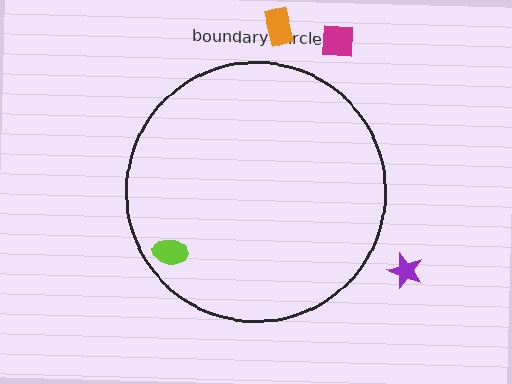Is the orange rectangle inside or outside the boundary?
Outside.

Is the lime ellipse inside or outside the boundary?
Inside.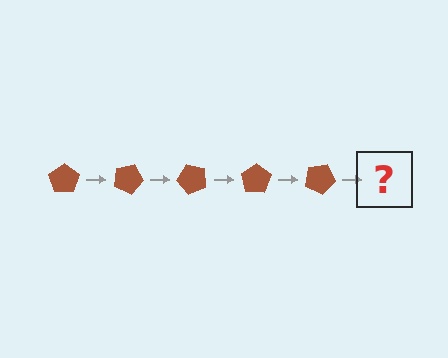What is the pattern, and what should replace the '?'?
The pattern is that the pentagon rotates 25 degrees each step. The '?' should be a brown pentagon rotated 125 degrees.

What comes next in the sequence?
The next element should be a brown pentagon rotated 125 degrees.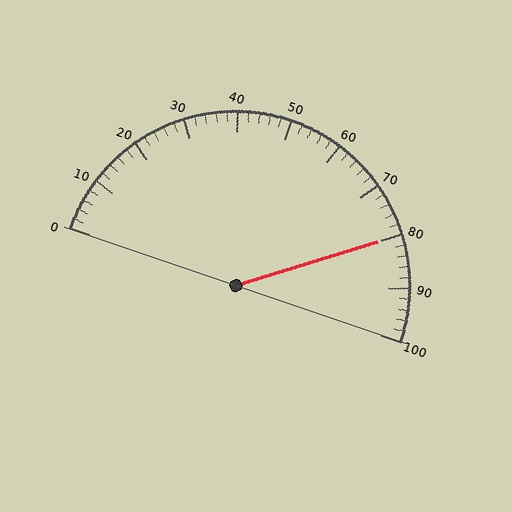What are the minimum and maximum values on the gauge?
The gauge ranges from 0 to 100.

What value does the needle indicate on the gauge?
The needle indicates approximately 80.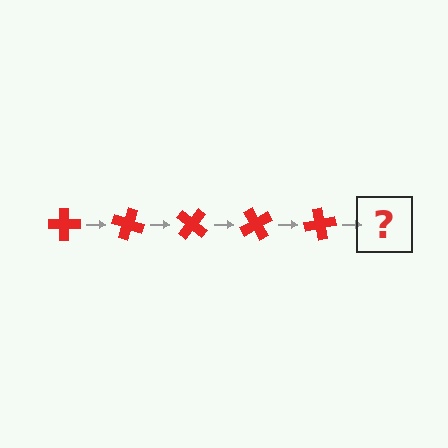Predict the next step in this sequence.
The next step is a red cross rotated 100 degrees.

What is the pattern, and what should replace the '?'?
The pattern is that the cross rotates 20 degrees each step. The '?' should be a red cross rotated 100 degrees.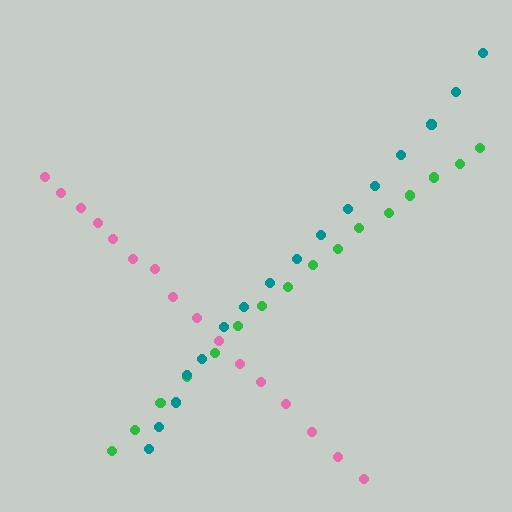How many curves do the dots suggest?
There are 3 distinct paths.